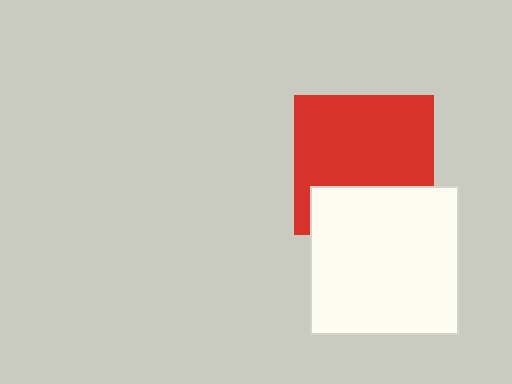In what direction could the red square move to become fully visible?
The red square could move up. That would shift it out from behind the white square entirely.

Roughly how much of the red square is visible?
Most of it is visible (roughly 68%).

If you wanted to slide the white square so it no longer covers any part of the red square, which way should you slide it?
Slide it down — that is the most direct way to separate the two shapes.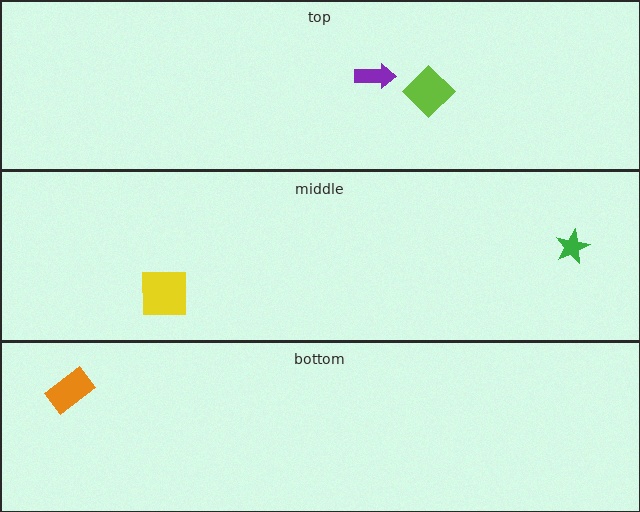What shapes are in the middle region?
The green star, the yellow square.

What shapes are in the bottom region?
The orange rectangle.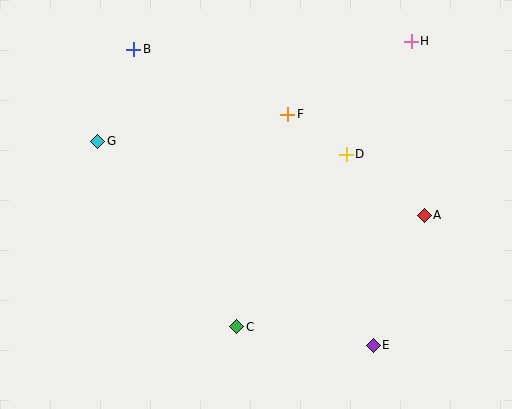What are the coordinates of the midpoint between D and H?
The midpoint between D and H is at (379, 98).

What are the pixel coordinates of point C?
Point C is at (237, 327).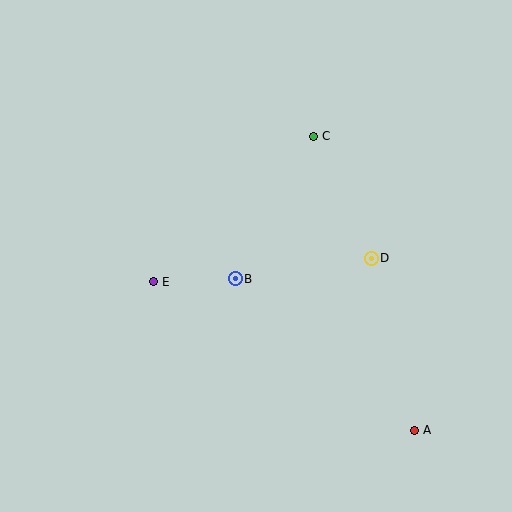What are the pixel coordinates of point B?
Point B is at (235, 279).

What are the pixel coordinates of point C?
Point C is at (313, 136).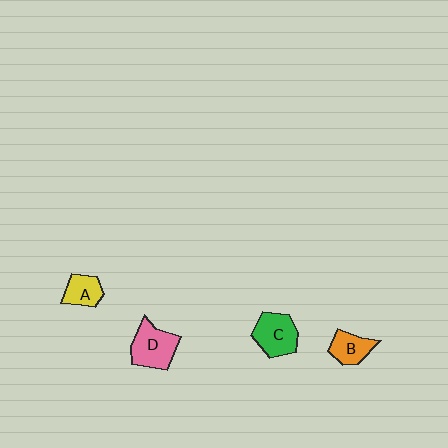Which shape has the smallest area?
Shape A (yellow).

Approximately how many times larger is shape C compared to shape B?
Approximately 1.4 times.